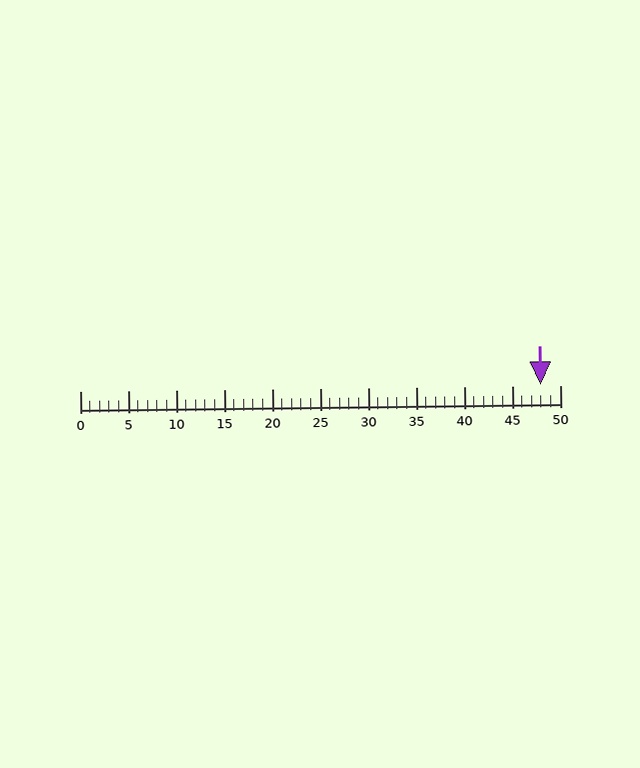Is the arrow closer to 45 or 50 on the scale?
The arrow is closer to 50.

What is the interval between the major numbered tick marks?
The major tick marks are spaced 5 units apart.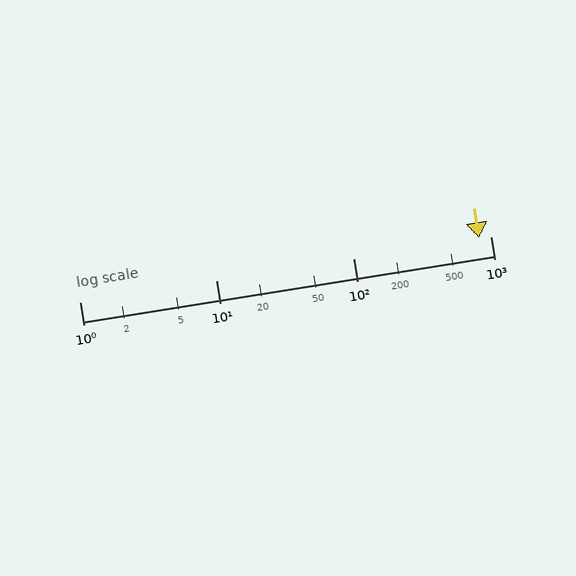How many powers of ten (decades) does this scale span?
The scale spans 3 decades, from 1 to 1000.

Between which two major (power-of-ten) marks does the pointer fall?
The pointer is between 100 and 1000.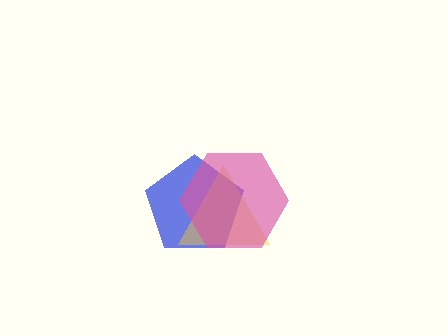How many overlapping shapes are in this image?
There are 3 overlapping shapes in the image.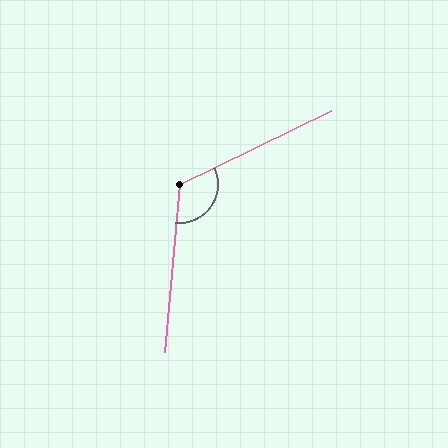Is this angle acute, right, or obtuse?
It is obtuse.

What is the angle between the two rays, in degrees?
Approximately 121 degrees.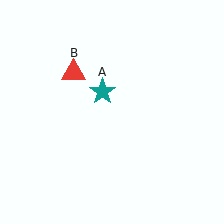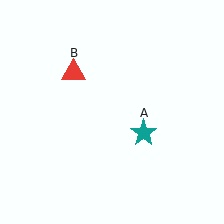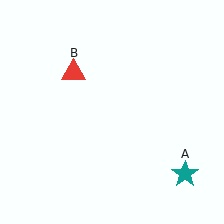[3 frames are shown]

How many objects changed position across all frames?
1 object changed position: teal star (object A).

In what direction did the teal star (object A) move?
The teal star (object A) moved down and to the right.